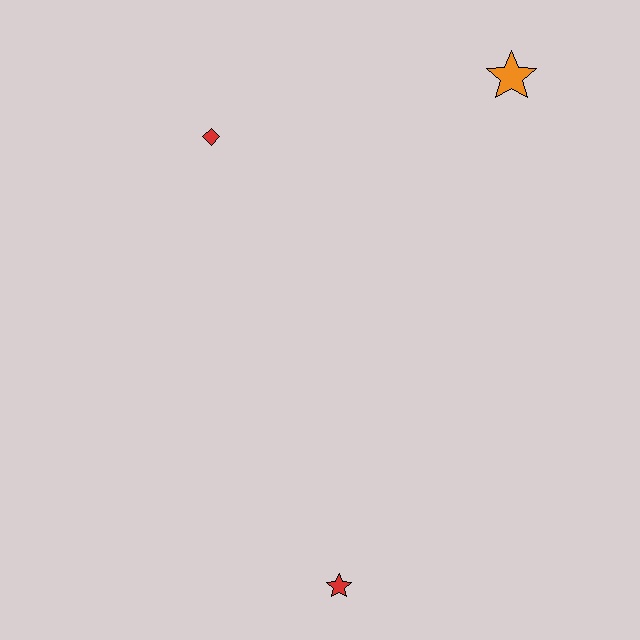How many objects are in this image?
There are 3 objects.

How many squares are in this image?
There are no squares.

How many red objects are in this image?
There are 2 red objects.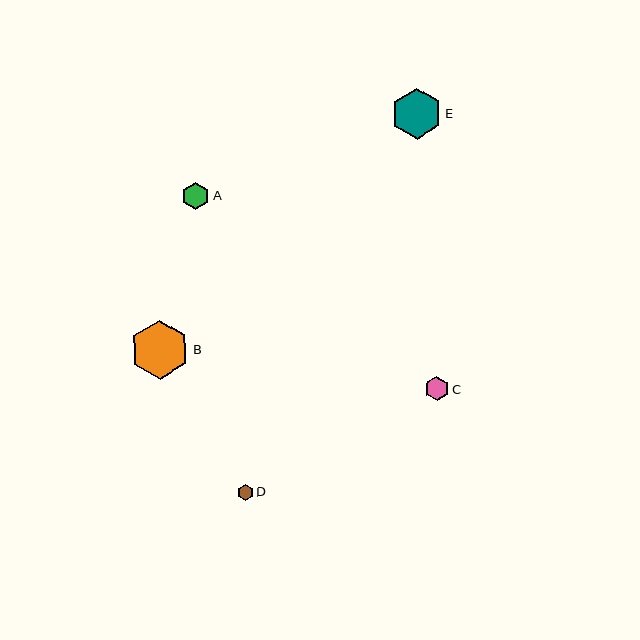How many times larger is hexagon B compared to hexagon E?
Hexagon B is approximately 1.2 times the size of hexagon E.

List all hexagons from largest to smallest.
From largest to smallest: B, E, A, C, D.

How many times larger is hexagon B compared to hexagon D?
Hexagon B is approximately 3.7 times the size of hexagon D.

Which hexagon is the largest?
Hexagon B is the largest with a size of approximately 59 pixels.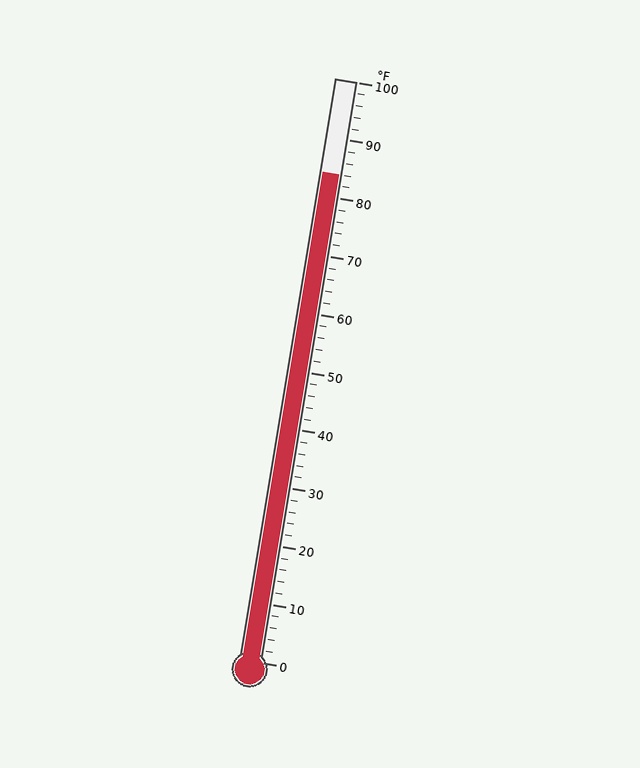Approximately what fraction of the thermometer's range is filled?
The thermometer is filled to approximately 85% of its range.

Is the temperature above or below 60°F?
The temperature is above 60°F.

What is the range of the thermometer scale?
The thermometer scale ranges from 0°F to 100°F.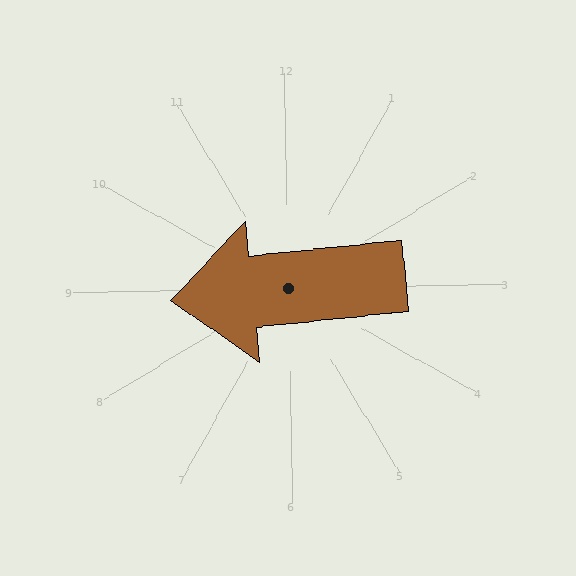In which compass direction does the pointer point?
West.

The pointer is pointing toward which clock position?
Roughly 9 o'clock.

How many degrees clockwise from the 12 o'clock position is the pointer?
Approximately 265 degrees.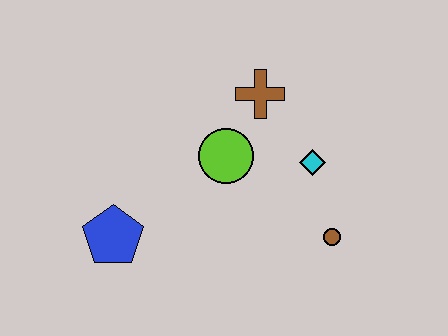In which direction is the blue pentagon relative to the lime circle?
The blue pentagon is to the left of the lime circle.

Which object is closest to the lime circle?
The brown cross is closest to the lime circle.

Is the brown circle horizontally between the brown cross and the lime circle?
No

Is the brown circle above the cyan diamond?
No